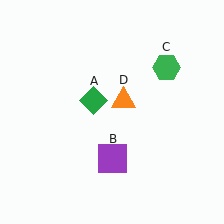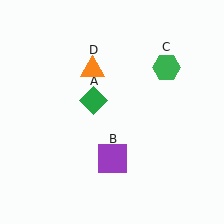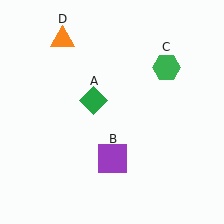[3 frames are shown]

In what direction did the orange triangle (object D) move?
The orange triangle (object D) moved up and to the left.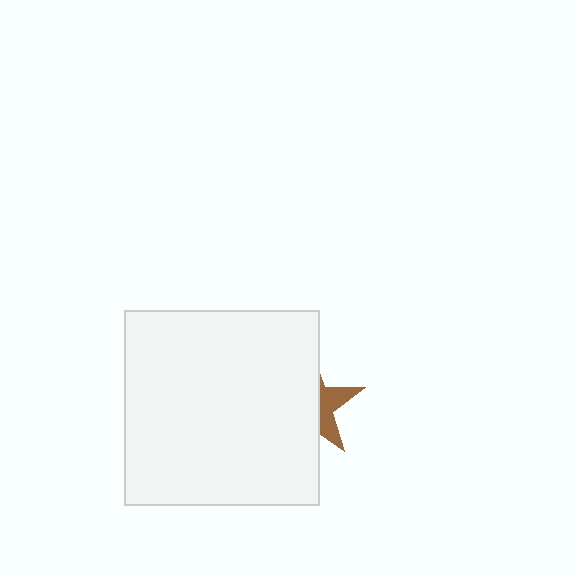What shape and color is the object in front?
The object in front is a white square.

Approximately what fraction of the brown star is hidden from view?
Roughly 66% of the brown star is hidden behind the white square.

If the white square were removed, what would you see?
You would see the complete brown star.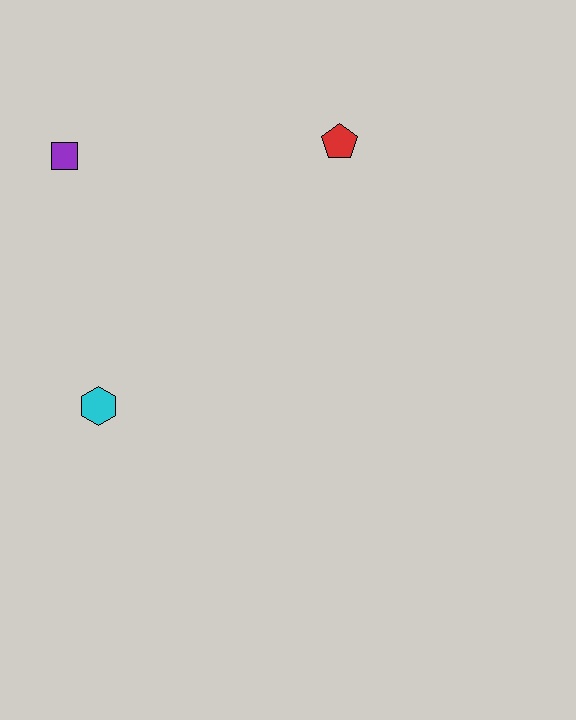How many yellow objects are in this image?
There are no yellow objects.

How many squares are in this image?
There is 1 square.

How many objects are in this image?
There are 3 objects.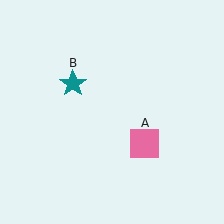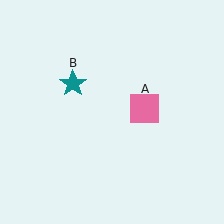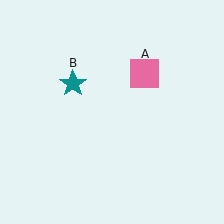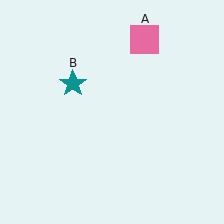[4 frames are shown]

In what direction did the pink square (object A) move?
The pink square (object A) moved up.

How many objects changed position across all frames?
1 object changed position: pink square (object A).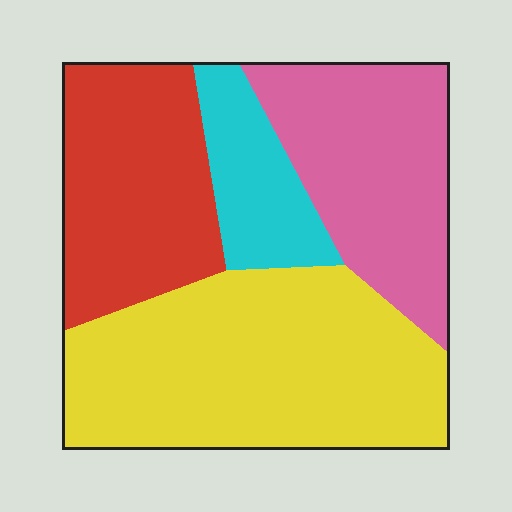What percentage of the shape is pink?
Pink takes up less than a quarter of the shape.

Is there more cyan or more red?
Red.